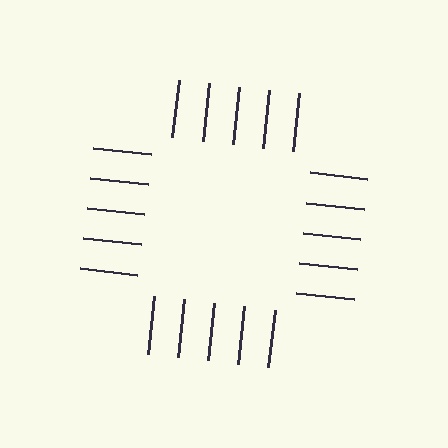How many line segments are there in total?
20 — 5 along each of the 4 edges.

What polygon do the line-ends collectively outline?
An illusory square — the line segments terminate on its edges but no continuous stroke is drawn.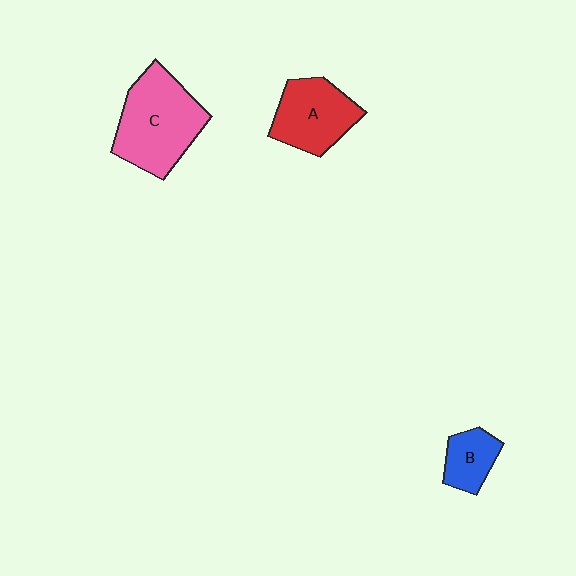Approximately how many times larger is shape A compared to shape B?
Approximately 1.8 times.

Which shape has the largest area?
Shape C (pink).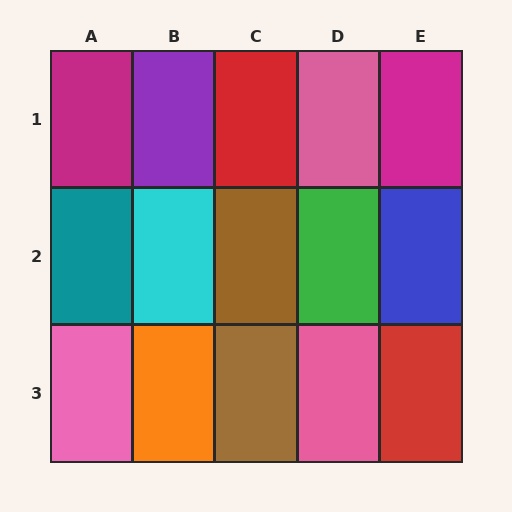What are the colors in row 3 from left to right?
Pink, orange, brown, pink, red.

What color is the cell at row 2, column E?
Blue.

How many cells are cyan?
1 cell is cyan.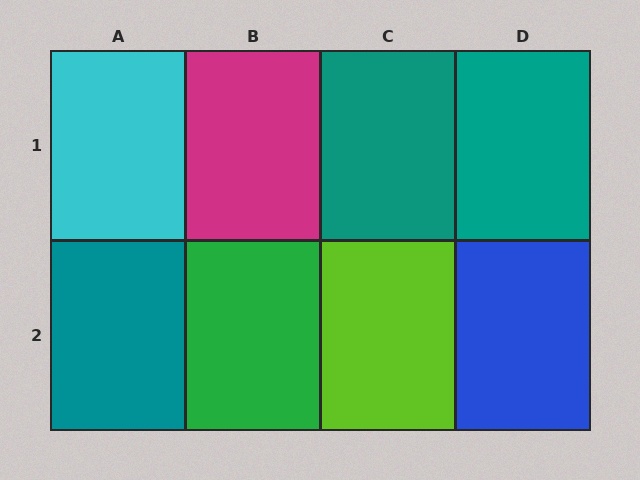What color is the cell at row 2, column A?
Teal.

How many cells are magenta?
1 cell is magenta.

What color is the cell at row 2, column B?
Green.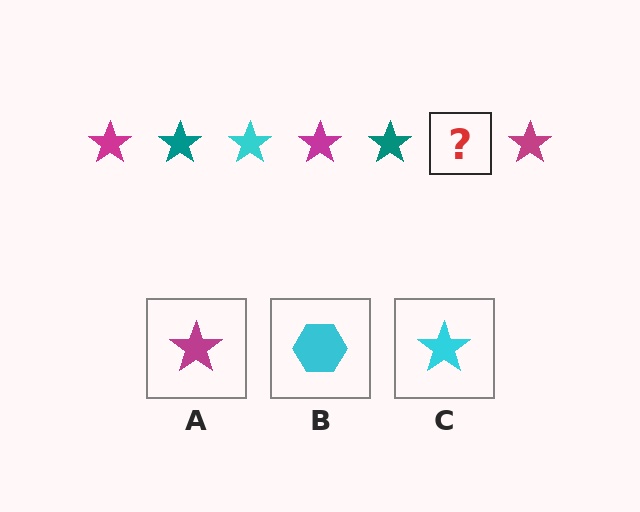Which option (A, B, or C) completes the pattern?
C.